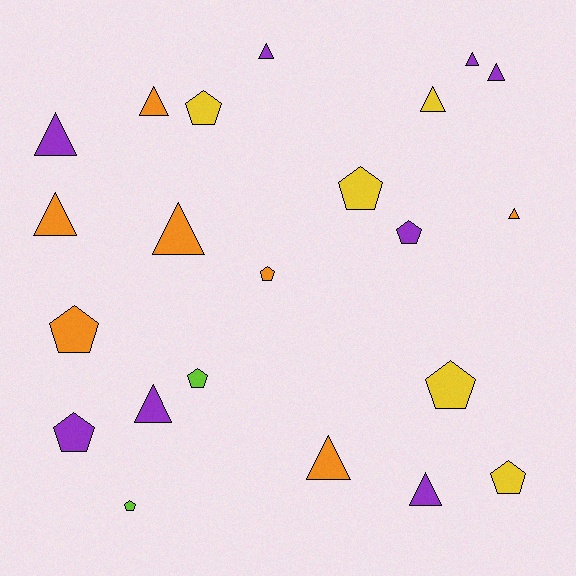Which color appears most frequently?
Purple, with 8 objects.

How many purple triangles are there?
There are 6 purple triangles.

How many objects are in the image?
There are 22 objects.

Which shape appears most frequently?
Triangle, with 12 objects.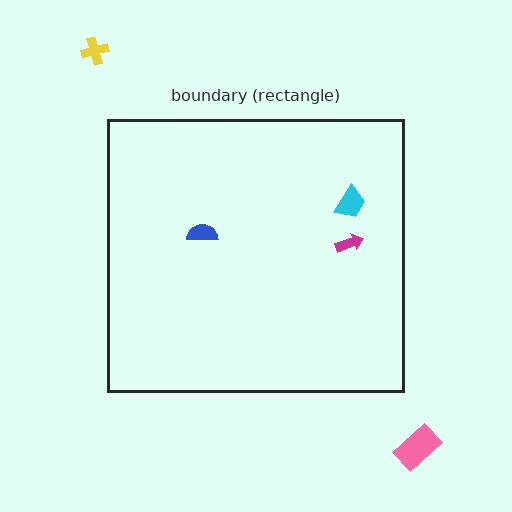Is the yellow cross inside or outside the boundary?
Outside.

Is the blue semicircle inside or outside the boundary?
Inside.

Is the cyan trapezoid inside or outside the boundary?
Inside.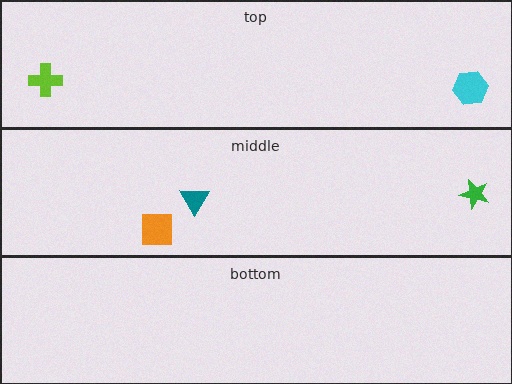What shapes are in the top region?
The lime cross, the cyan hexagon.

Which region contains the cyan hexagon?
The top region.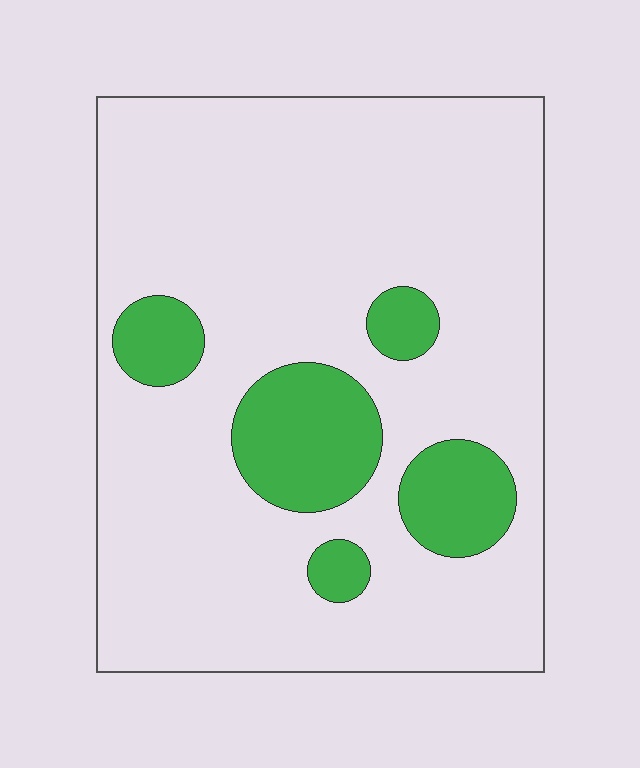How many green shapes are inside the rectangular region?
5.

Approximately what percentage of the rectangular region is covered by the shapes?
Approximately 15%.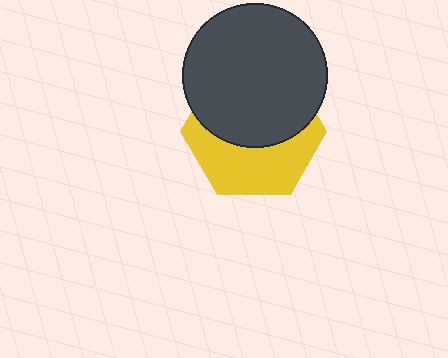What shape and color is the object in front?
The object in front is a dark gray circle.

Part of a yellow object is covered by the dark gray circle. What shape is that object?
It is a hexagon.